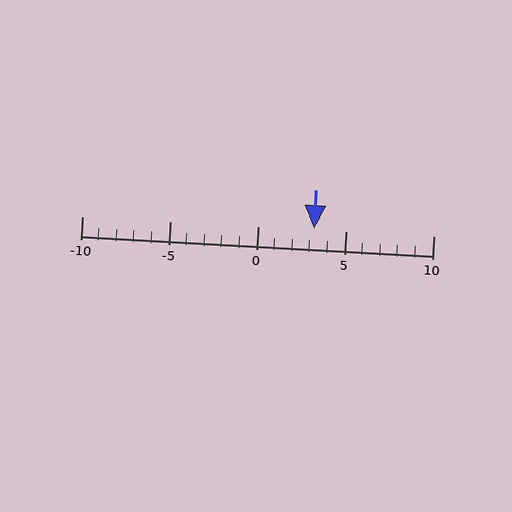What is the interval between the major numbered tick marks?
The major tick marks are spaced 5 units apart.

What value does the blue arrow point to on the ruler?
The blue arrow points to approximately 3.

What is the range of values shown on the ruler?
The ruler shows values from -10 to 10.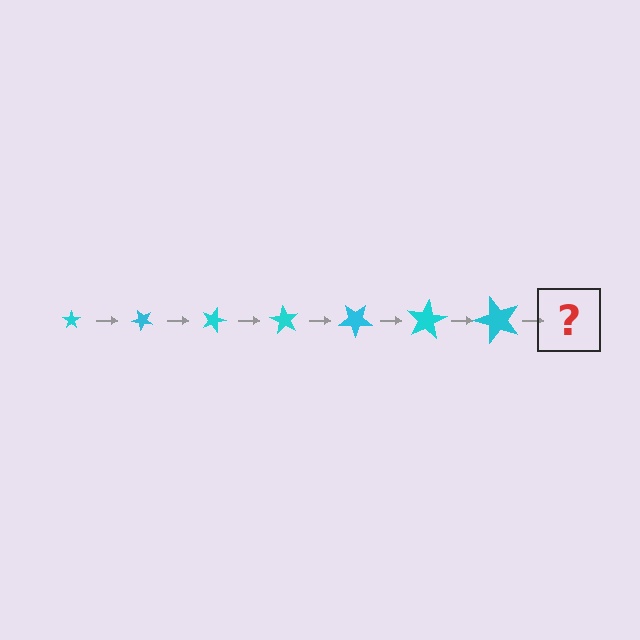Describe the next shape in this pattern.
It should be a star, larger than the previous one and rotated 315 degrees from the start.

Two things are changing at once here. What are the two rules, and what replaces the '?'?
The two rules are that the star grows larger each step and it rotates 45 degrees each step. The '?' should be a star, larger than the previous one and rotated 315 degrees from the start.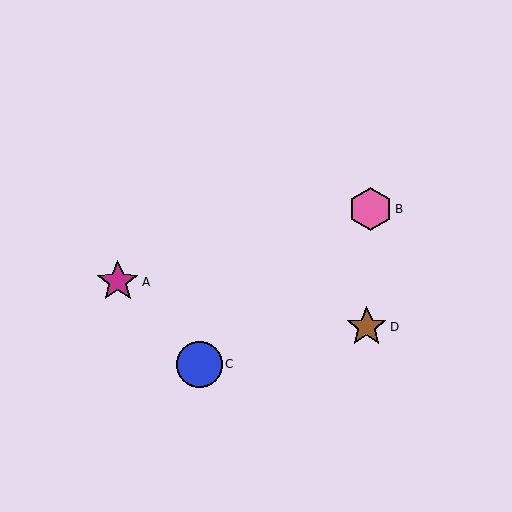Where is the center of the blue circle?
The center of the blue circle is at (199, 364).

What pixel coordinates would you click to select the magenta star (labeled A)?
Click at (118, 282) to select the magenta star A.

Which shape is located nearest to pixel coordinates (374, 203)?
The pink hexagon (labeled B) at (370, 209) is nearest to that location.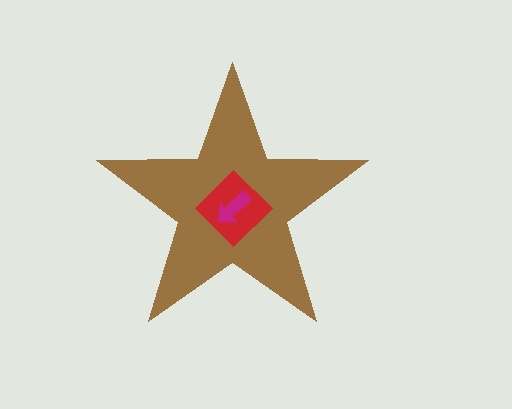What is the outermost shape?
The brown star.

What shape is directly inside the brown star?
The red diamond.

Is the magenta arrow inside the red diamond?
Yes.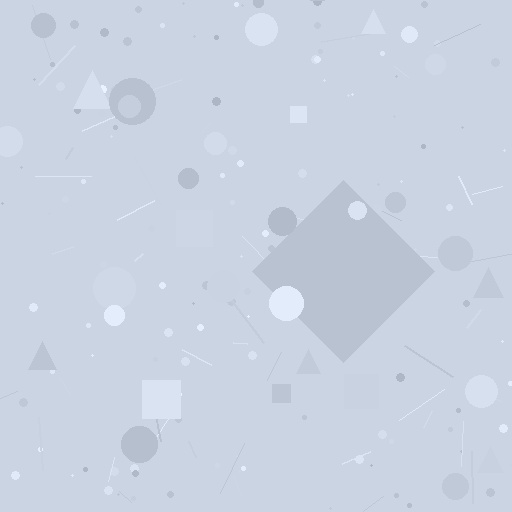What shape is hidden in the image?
A diamond is hidden in the image.